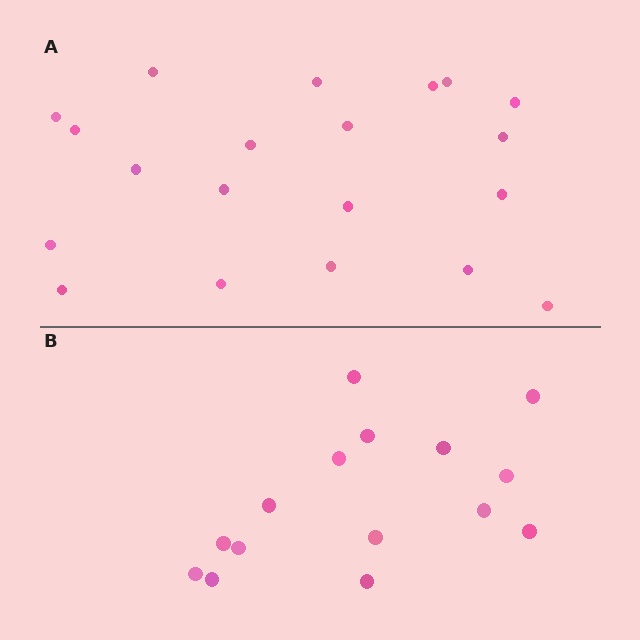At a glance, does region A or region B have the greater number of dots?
Region A (the top region) has more dots.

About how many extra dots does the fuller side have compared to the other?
Region A has about 5 more dots than region B.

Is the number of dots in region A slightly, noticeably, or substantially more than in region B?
Region A has noticeably more, but not dramatically so. The ratio is roughly 1.3 to 1.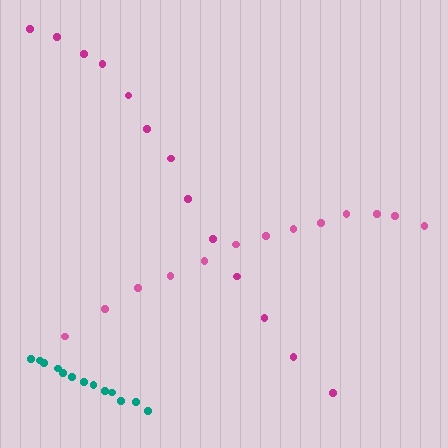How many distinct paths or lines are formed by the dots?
There are 3 distinct paths.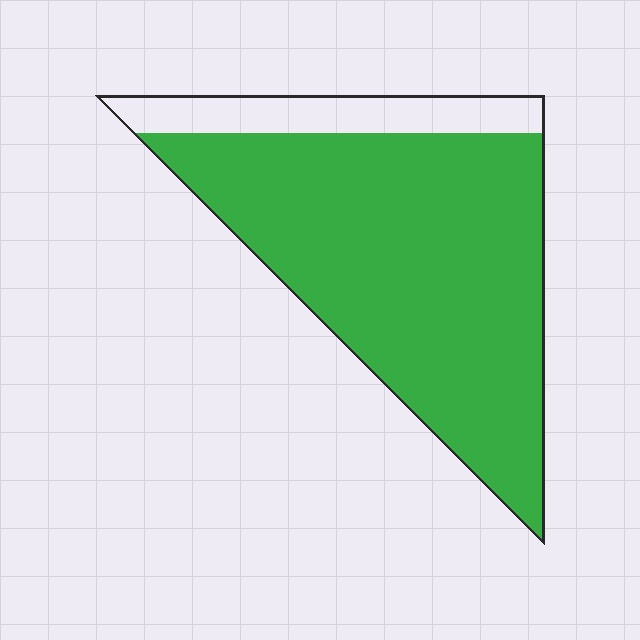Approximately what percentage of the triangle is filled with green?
Approximately 85%.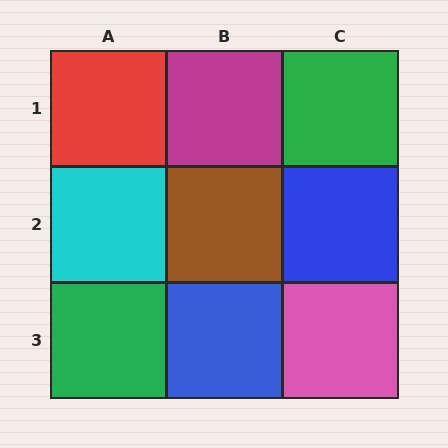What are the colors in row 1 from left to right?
Red, magenta, green.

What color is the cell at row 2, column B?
Brown.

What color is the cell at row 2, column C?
Blue.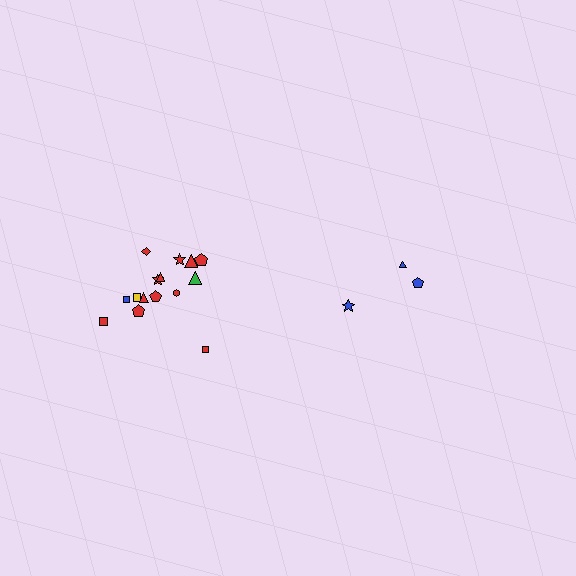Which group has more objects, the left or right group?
The left group.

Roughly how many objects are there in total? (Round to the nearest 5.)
Roughly 20 objects in total.